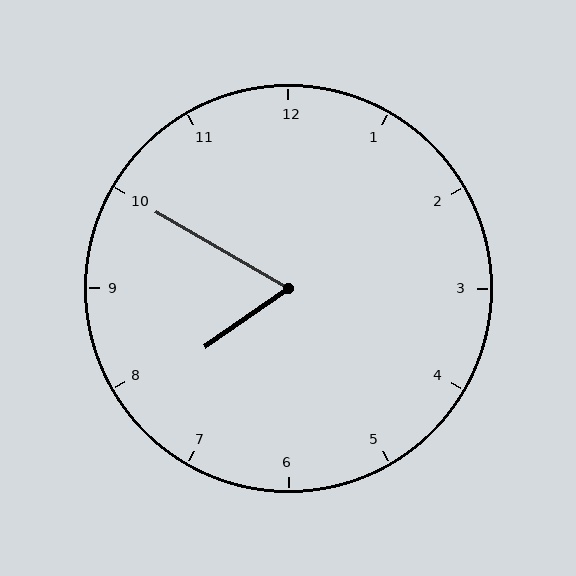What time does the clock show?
7:50.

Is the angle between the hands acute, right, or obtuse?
It is acute.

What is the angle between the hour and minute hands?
Approximately 65 degrees.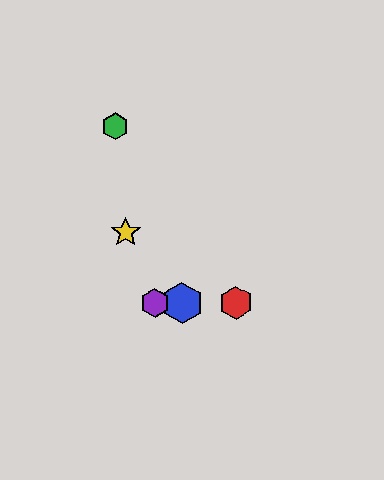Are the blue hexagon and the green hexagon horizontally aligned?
No, the blue hexagon is at y≈303 and the green hexagon is at y≈126.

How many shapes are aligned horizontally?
3 shapes (the red hexagon, the blue hexagon, the purple hexagon) are aligned horizontally.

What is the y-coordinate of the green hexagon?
The green hexagon is at y≈126.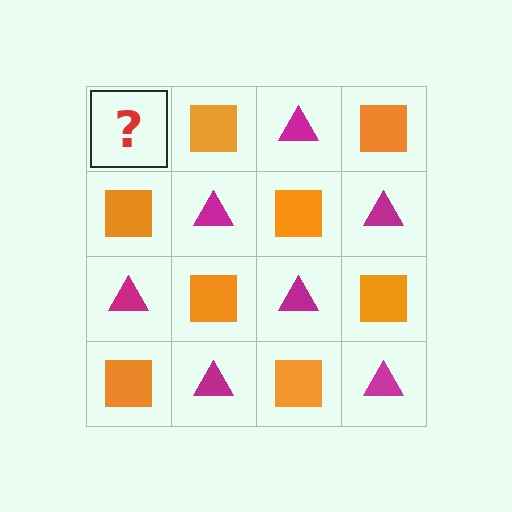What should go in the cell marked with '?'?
The missing cell should contain a magenta triangle.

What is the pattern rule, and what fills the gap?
The rule is that it alternates magenta triangle and orange square in a checkerboard pattern. The gap should be filled with a magenta triangle.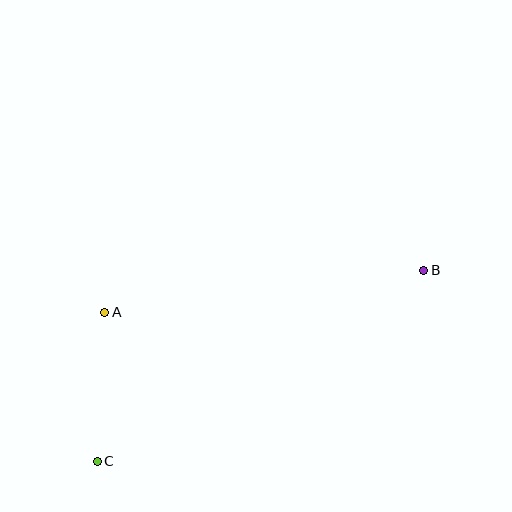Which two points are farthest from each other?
Points B and C are farthest from each other.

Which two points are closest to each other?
Points A and C are closest to each other.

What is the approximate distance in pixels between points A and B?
The distance between A and B is approximately 322 pixels.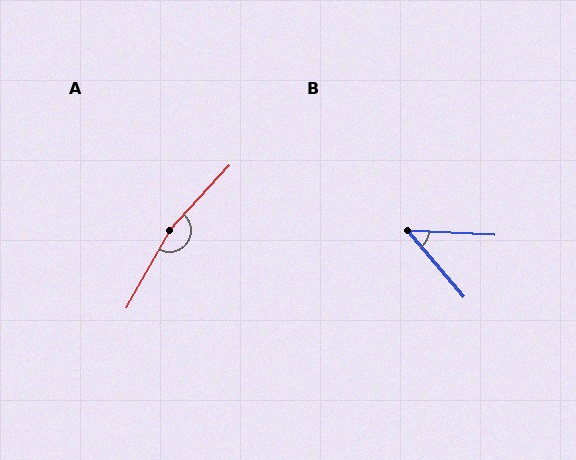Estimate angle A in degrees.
Approximately 167 degrees.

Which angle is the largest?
A, at approximately 167 degrees.